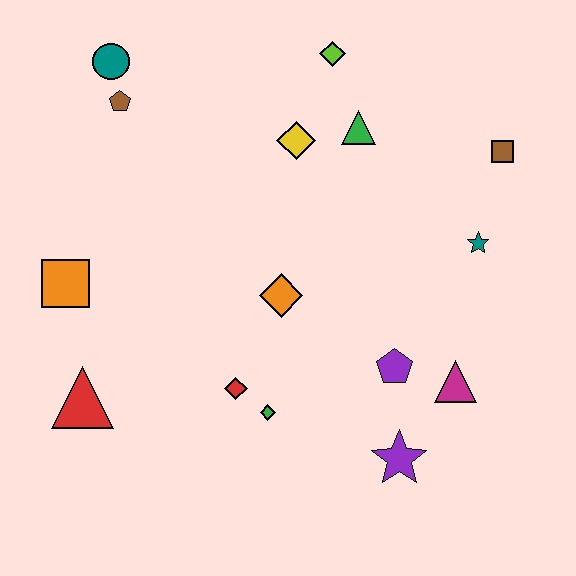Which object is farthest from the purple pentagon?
The teal circle is farthest from the purple pentagon.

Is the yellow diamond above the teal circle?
No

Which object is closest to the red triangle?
The orange square is closest to the red triangle.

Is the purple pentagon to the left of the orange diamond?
No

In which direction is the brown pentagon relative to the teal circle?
The brown pentagon is below the teal circle.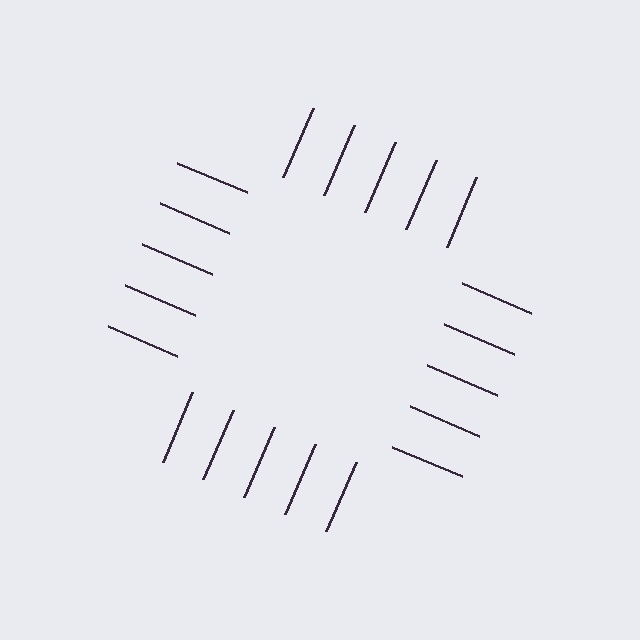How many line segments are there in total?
20 — 5 along each of the 4 edges.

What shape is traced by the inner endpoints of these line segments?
An illusory square — the line segments terminate on its edges but no continuous stroke is drawn.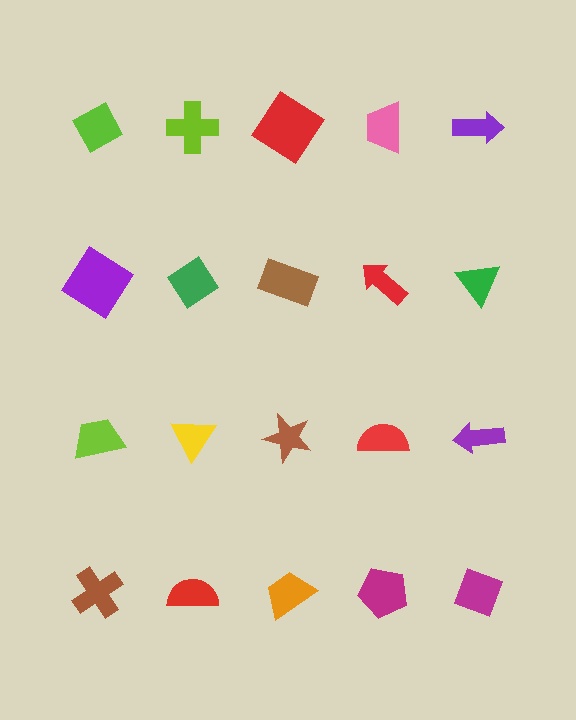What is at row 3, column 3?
A brown star.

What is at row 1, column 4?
A pink trapezoid.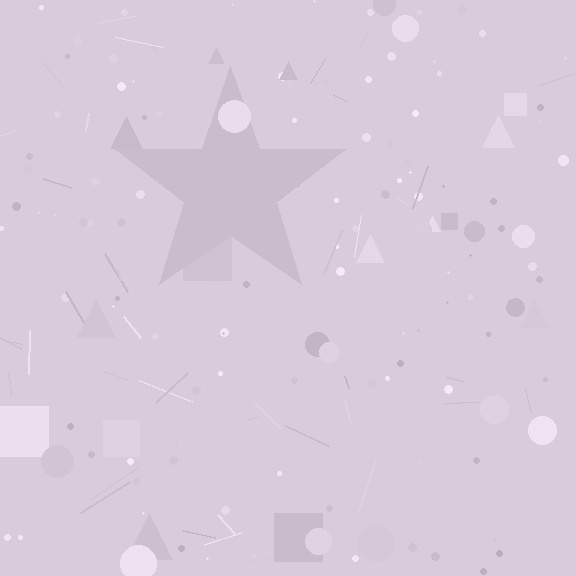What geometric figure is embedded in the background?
A star is embedded in the background.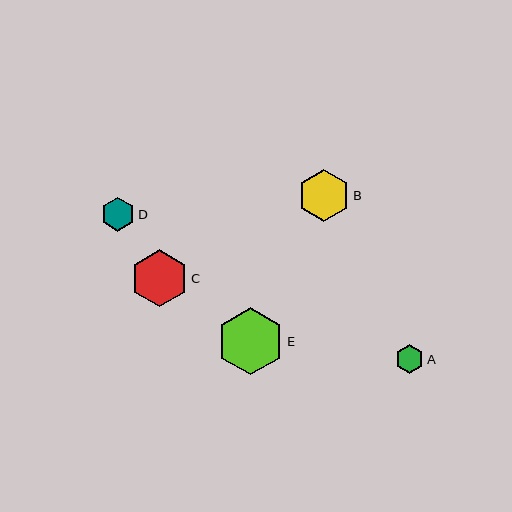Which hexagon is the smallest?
Hexagon A is the smallest with a size of approximately 28 pixels.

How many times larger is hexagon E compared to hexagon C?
Hexagon E is approximately 1.2 times the size of hexagon C.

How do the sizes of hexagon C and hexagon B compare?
Hexagon C and hexagon B are approximately the same size.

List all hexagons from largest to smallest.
From largest to smallest: E, C, B, D, A.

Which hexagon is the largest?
Hexagon E is the largest with a size of approximately 67 pixels.